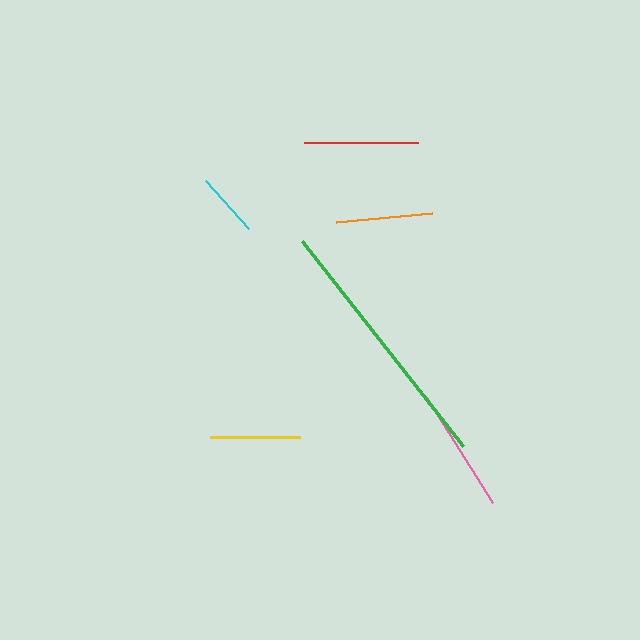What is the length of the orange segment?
The orange segment is approximately 96 pixels long.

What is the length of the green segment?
The green segment is approximately 260 pixels long.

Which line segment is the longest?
The green line is the longest at approximately 260 pixels.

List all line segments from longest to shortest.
From longest to shortest: green, pink, red, orange, yellow, cyan.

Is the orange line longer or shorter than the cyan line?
The orange line is longer than the cyan line.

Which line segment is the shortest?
The cyan line is the shortest at approximately 64 pixels.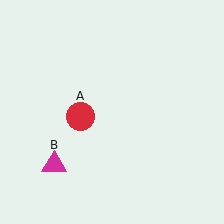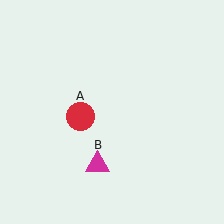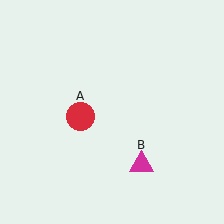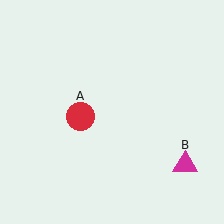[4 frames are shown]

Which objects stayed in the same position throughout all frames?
Red circle (object A) remained stationary.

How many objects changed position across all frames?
1 object changed position: magenta triangle (object B).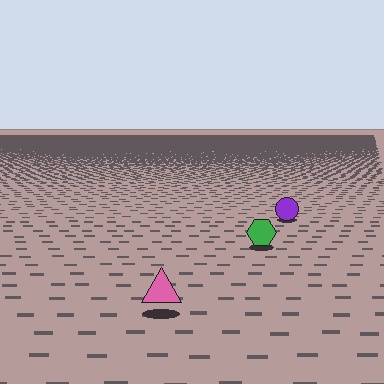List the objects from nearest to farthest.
From nearest to farthest: the pink triangle, the green hexagon, the purple circle.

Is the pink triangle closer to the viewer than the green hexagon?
Yes. The pink triangle is closer — you can tell from the texture gradient: the ground texture is coarser near it.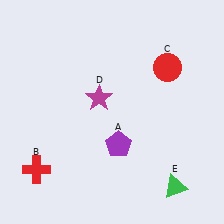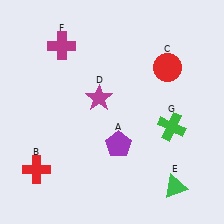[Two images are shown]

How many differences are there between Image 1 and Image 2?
There are 2 differences between the two images.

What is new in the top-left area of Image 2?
A magenta cross (F) was added in the top-left area of Image 2.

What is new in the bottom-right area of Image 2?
A green cross (G) was added in the bottom-right area of Image 2.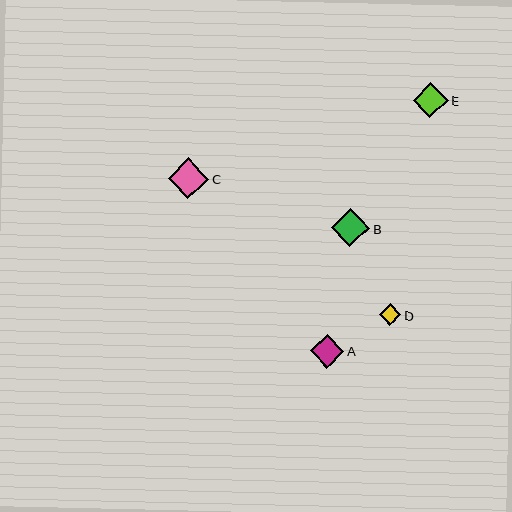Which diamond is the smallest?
Diamond D is the smallest with a size of approximately 21 pixels.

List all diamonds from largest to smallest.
From largest to smallest: C, B, E, A, D.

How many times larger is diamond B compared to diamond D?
Diamond B is approximately 1.8 times the size of diamond D.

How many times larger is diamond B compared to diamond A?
Diamond B is approximately 1.1 times the size of diamond A.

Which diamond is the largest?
Diamond C is the largest with a size of approximately 41 pixels.